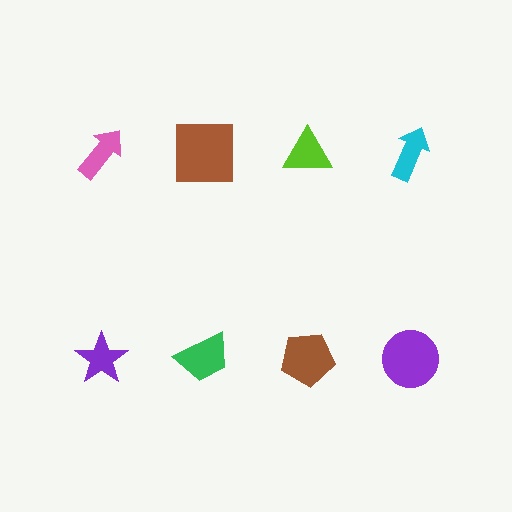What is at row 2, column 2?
A green trapezoid.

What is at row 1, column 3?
A lime triangle.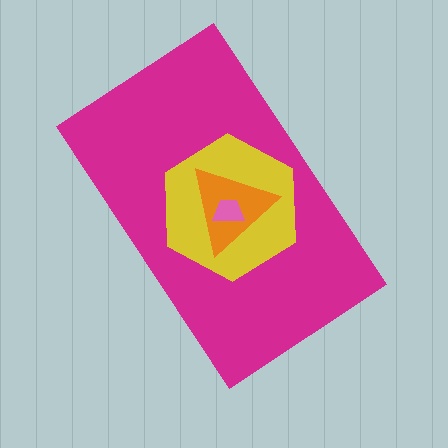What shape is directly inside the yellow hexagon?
The orange triangle.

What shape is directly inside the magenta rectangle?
The yellow hexagon.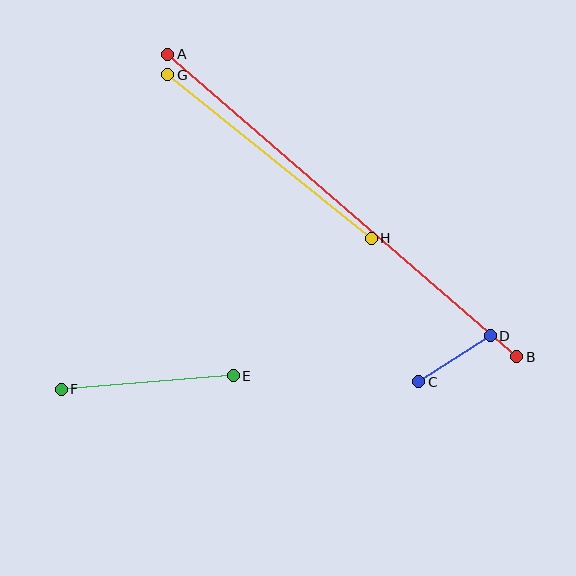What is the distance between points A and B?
The distance is approximately 462 pixels.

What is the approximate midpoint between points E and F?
The midpoint is at approximately (147, 382) pixels.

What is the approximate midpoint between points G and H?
The midpoint is at approximately (269, 157) pixels.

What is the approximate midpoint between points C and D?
The midpoint is at approximately (454, 359) pixels.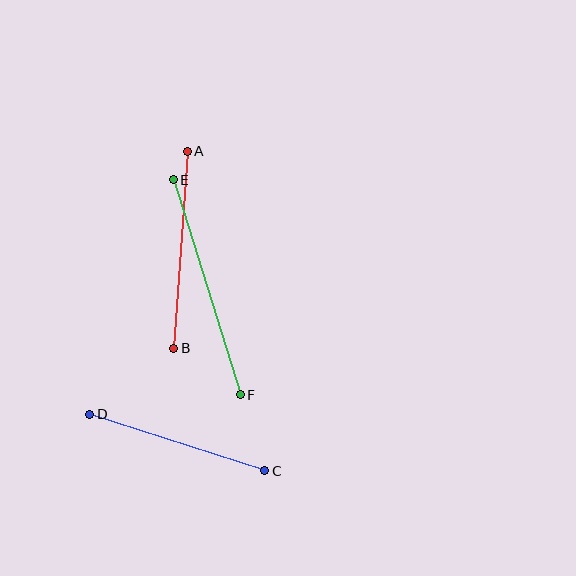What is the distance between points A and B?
The distance is approximately 198 pixels.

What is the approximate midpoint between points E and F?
The midpoint is at approximately (207, 287) pixels.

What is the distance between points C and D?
The distance is approximately 184 pixels.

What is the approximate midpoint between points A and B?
The midpoint is at approximately (180, 250) pixels.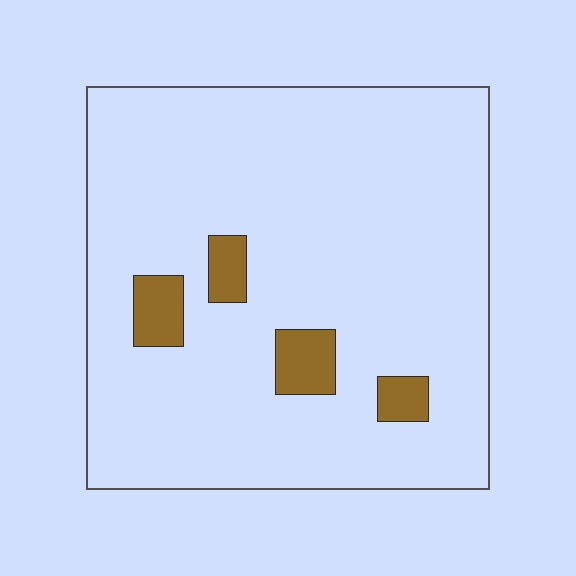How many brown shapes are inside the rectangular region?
4.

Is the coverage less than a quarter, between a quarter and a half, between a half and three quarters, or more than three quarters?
Less than a quarter.